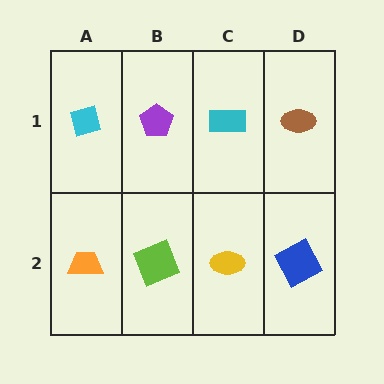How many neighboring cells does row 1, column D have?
2.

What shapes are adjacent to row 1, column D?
A blue square (row 2, column D), a cyan rectangle (row 1, column C).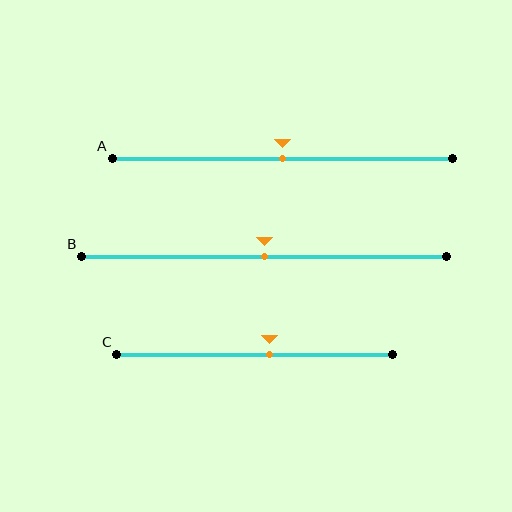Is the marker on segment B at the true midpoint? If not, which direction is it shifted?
Yes, the marker on segment B is at the true midpoint.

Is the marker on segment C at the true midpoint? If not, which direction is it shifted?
No, the marker on segment C is shifted to the right by about 5% of the segment length.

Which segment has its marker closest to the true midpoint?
Segment A has its marker closest to the true midpoint.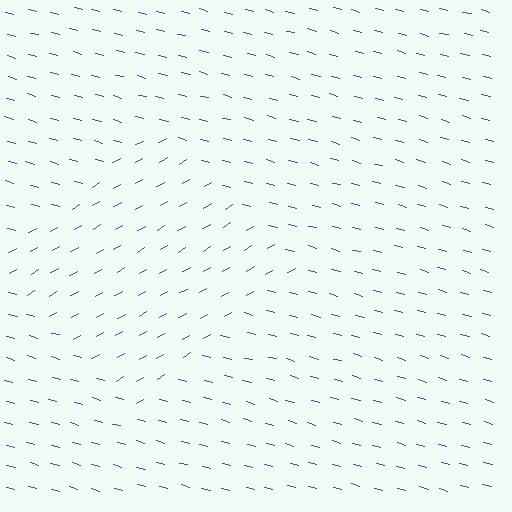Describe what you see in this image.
The image is filled with small blue line segments. A diamond region in the image has lines oriented differently from the surrounding lines, creating a visible texture boundary.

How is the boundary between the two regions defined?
The boundary is defined purely by a change in line orientation (approximately 45 degrees difference). All lines are the same color and thickness.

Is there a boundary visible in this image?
Yes, there is a texture boundary formed by a change in line orientation.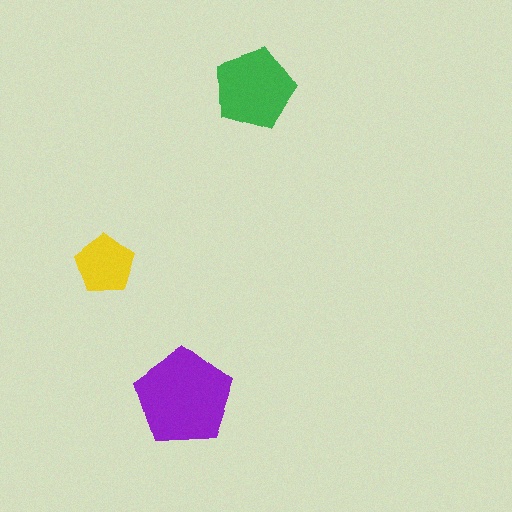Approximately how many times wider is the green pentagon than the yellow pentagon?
About 1.5 times wider.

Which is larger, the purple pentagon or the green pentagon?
The purple one.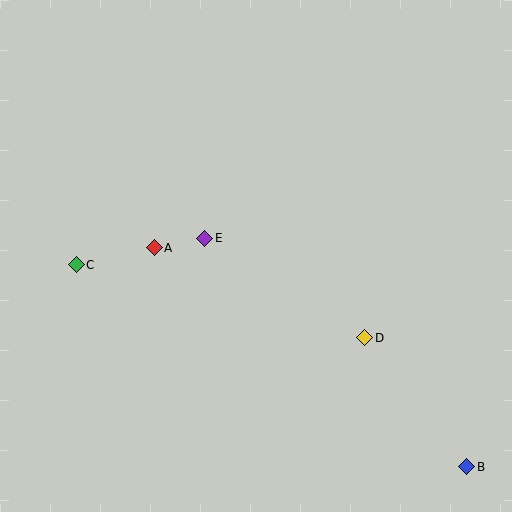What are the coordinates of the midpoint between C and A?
The midpoint between C and A is at (115, 256).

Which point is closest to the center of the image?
Point E at (205, 238) is closest to the center.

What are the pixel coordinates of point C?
Point C is at (76, 265).